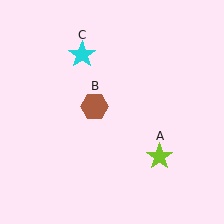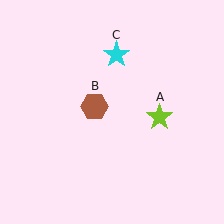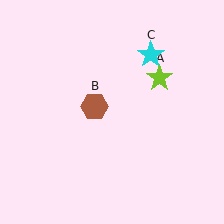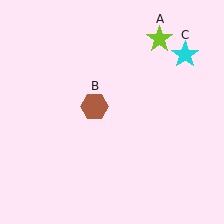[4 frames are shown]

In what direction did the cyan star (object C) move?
The cyan star (object C) moved right.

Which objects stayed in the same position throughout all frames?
Brown hexagon (object B) remained stationary.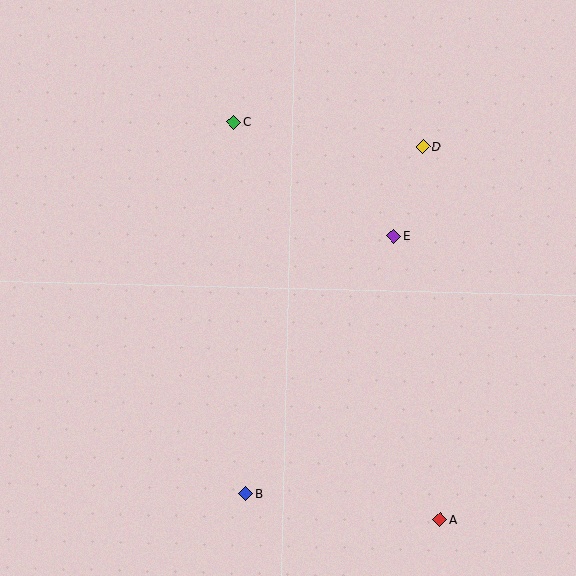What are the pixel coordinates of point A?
Point A is at (440, 520).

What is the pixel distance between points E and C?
The distance between E and C is 197 pixels.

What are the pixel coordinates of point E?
Point E is at (394, 236).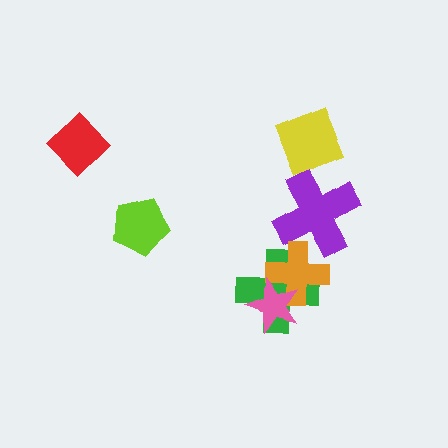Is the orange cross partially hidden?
Yes, it is partially covered by another shape.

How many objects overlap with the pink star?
2 objects overlap with the pink star.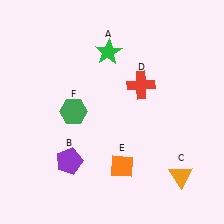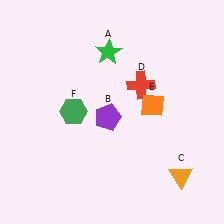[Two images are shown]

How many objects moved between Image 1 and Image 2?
2 objects moved between the two images.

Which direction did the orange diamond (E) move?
The orange diamond (E) moved up.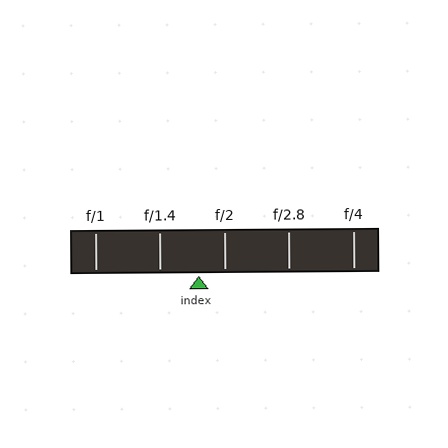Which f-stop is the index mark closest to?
The index mark is closest to f/2.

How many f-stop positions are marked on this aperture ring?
There are 5 f-stop positions marked.